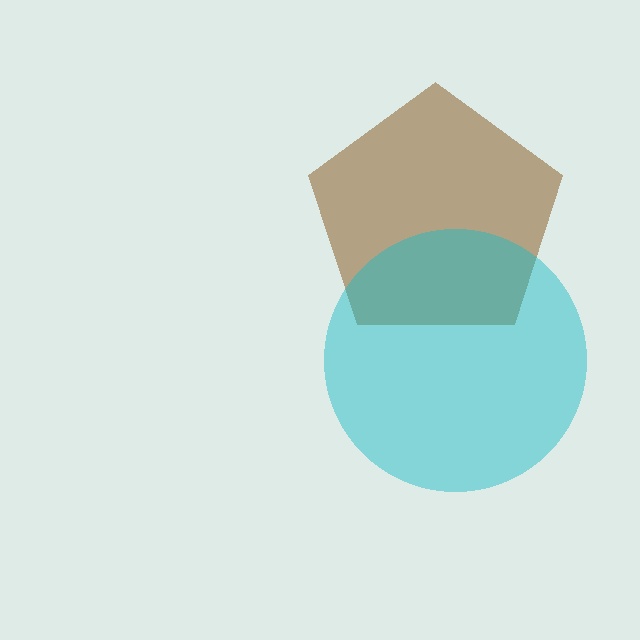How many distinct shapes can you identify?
There are 2 distinct shapes: a brown pentagon, a cyan circle.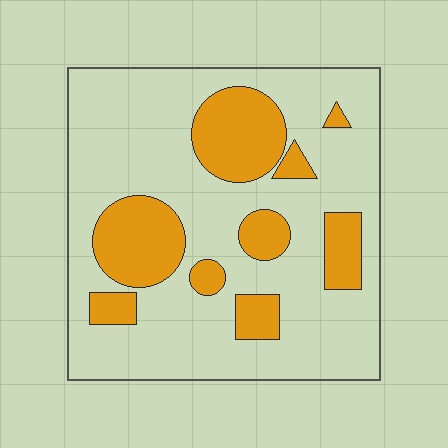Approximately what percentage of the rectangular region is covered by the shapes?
Approximately 25%.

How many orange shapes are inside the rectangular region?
9.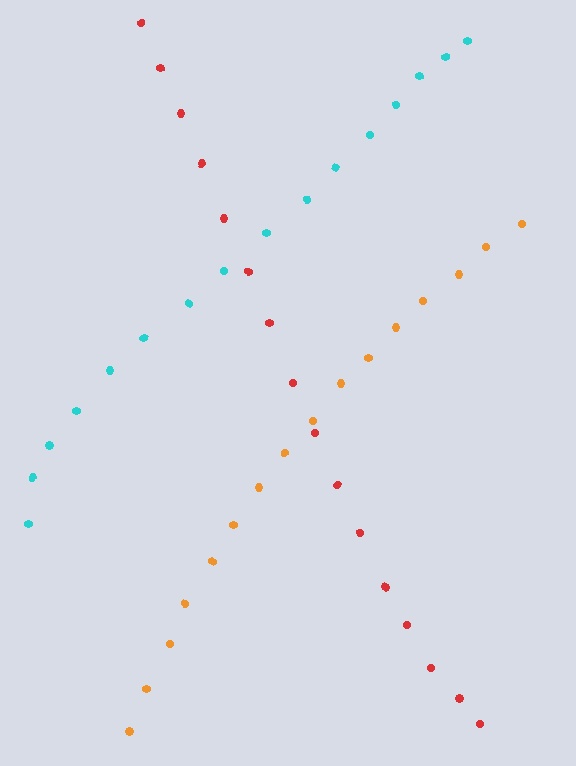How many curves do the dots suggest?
There are 3 distinct paths.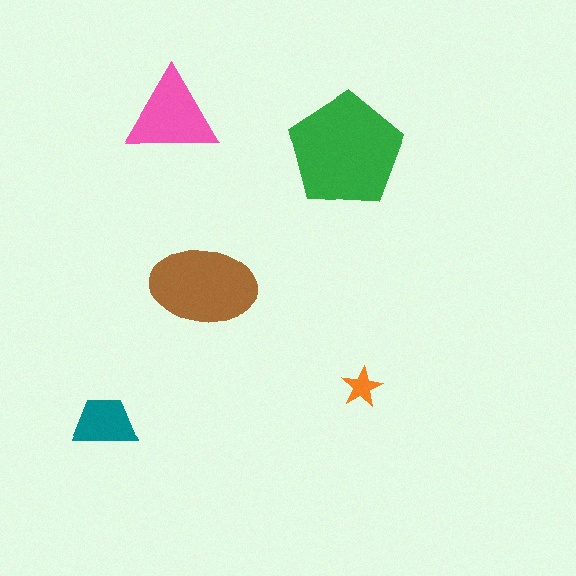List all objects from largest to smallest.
The green pentagon, the brown ellipse, the pink triangle, the teal trapezoid, the orange star.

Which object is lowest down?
The teal trapezoid is bottommost.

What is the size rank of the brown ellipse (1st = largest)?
2nd.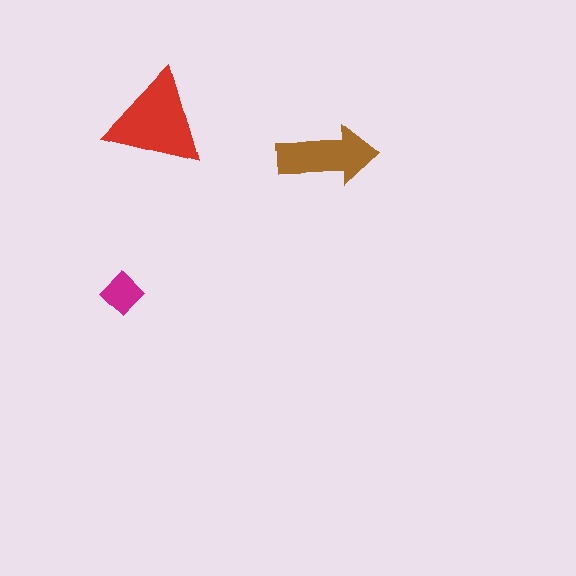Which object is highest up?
The red triangle is topmost.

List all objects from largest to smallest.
The red triangle, the brown arrow, the magenta diamond.